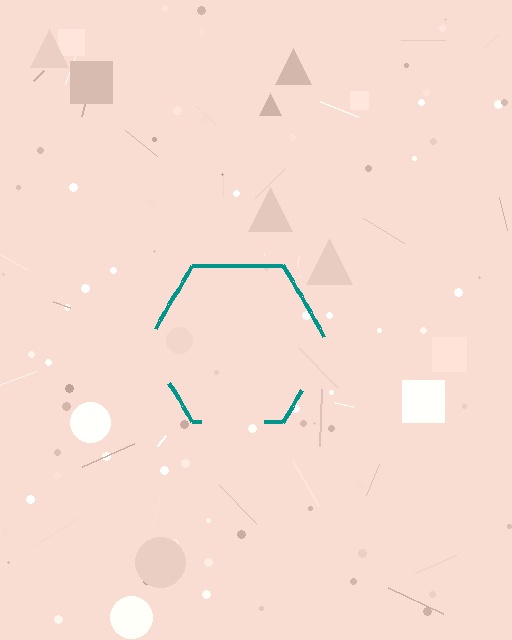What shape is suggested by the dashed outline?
The dashed outline suggests a hexagon.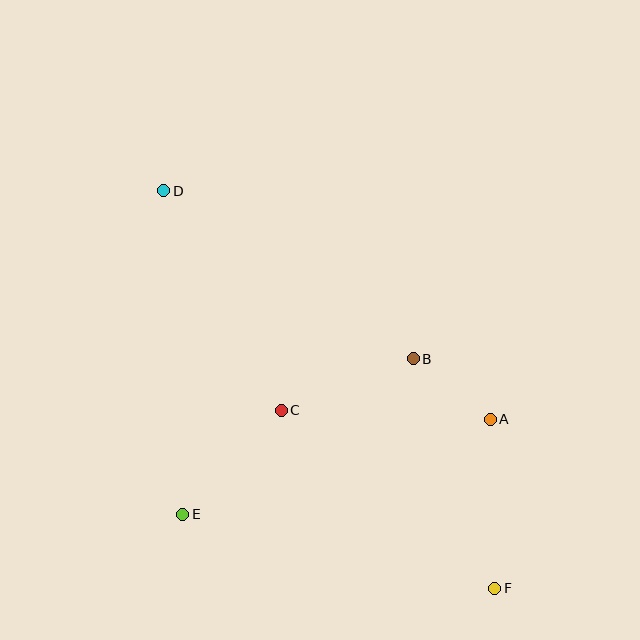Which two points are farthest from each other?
Points D and F are farthest from each other.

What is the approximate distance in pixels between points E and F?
The distance between E and F is approximately 320 pixels.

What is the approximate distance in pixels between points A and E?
The distance between A and E is approximately 322 pixels.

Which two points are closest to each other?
Points A and B are closest to each other.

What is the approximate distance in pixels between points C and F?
The distance between C and F is approximately 278 pixels.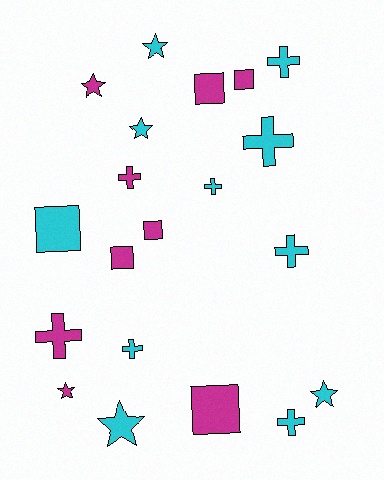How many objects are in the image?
There are 20 objects.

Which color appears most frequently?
Cyan, with 11 objects.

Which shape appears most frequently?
Cross, with 8 objects.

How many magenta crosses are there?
There are 2 magenta crosses.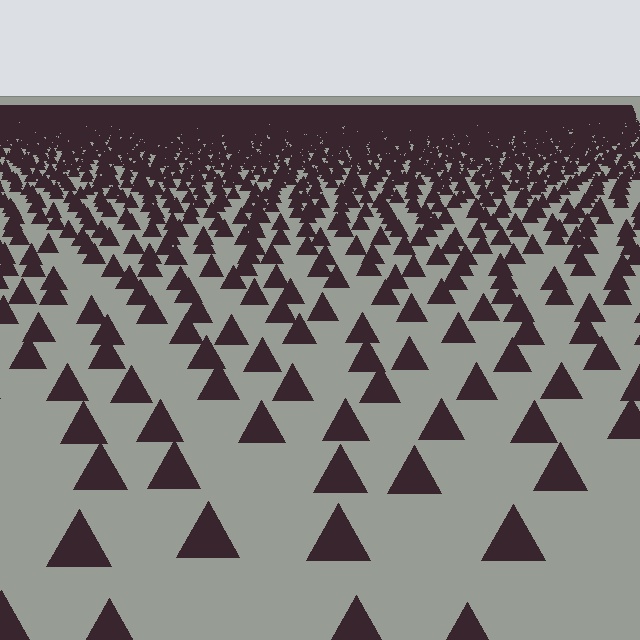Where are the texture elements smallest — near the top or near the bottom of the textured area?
Near the top.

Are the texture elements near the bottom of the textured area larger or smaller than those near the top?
Larger. Near the bottom, elements are closer to the viewer and appear at a bigger on-screen size.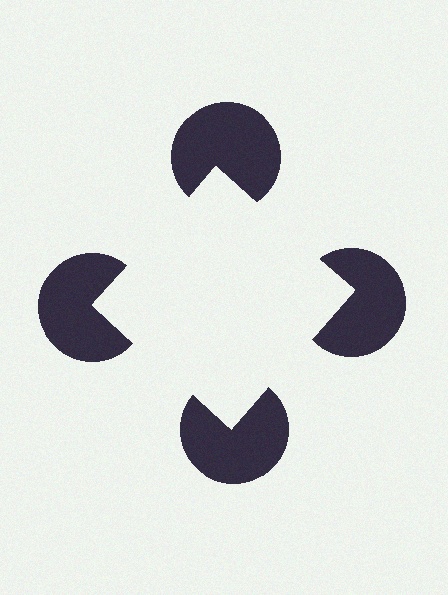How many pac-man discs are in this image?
There are 4 — one at each vertex of the illusory square.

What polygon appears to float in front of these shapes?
An illusory square — its edges are inferred from the aligned wedge cuts in the pac-man discs, not physically drawn.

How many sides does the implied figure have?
4 sides.